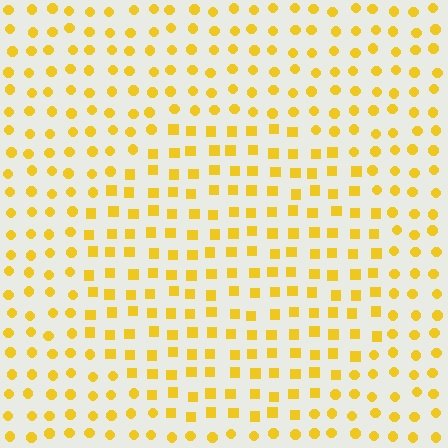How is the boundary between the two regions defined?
The boundary is defined by a change in element shape: squares inside vs. circles outside. All elements share the same color and spacing.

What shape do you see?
I see a circle.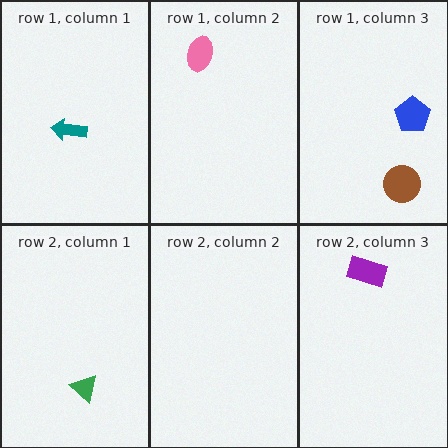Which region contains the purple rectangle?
The row 2, column 3 region.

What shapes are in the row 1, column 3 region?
The blue pentagon, the brown circle.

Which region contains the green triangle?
The row 2, column 1 region.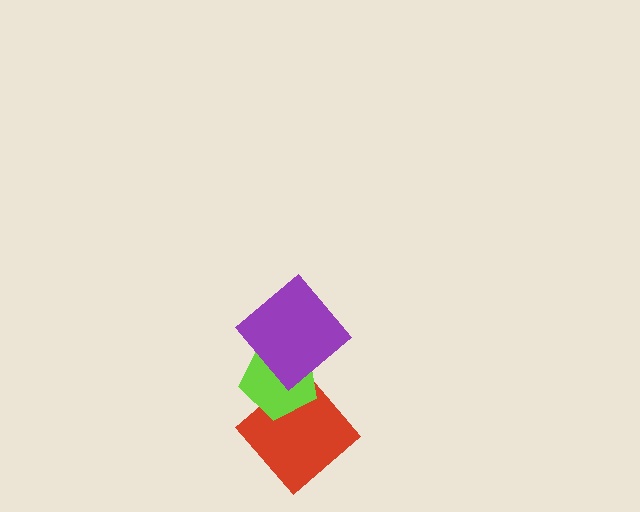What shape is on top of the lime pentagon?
The purple diamond is on top of the lime pentagon.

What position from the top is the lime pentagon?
The lime pentagon is 2nd from the top.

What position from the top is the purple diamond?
The purple diamond is 1st from the top.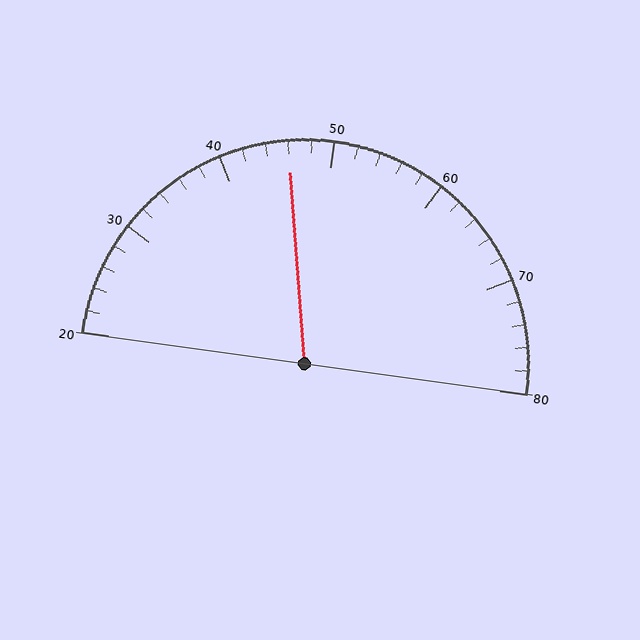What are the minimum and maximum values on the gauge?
The gauge ranges from 20 to 80.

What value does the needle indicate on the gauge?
The needle indicates approximately 46.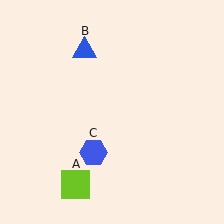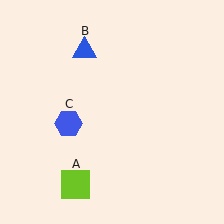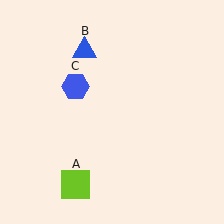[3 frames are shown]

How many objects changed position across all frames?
1 object changed position: blue hexagon (object C).